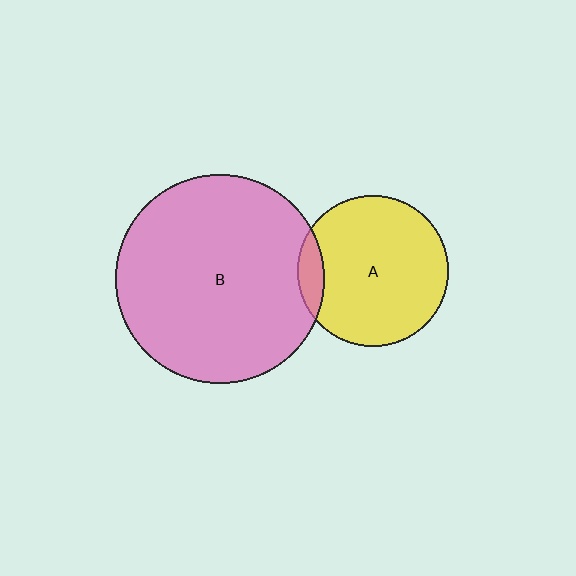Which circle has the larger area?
Circle B (pink).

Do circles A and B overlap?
Yes.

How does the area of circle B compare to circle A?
Approximately 1.9 times.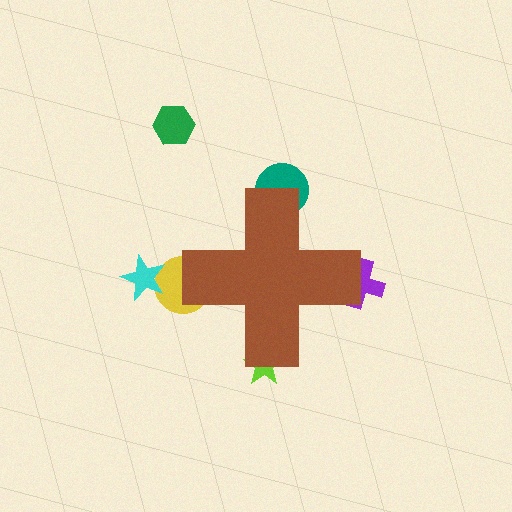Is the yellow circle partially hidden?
Yes, the yellow circle is partially hidden behind the brown cross.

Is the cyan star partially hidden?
No, the cyan star is fully visible.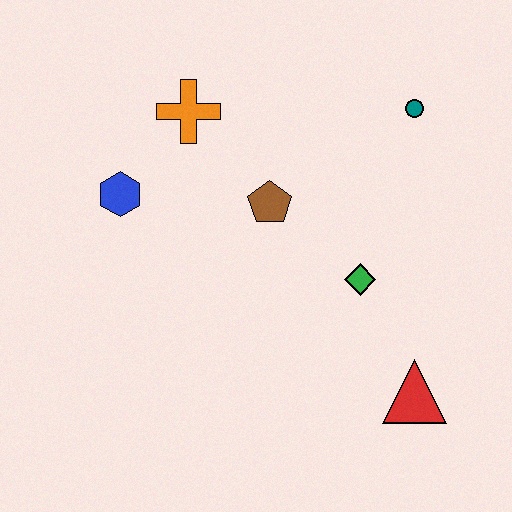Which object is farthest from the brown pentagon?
The red triangle is farthest from the brown pentagon.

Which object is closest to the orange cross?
The blue hexagon is closest to the orange cross.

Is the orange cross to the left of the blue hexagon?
No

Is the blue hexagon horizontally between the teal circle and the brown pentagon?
No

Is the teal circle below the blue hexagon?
No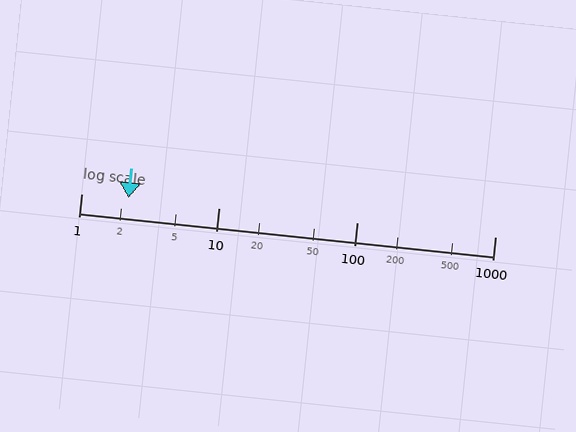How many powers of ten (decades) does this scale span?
The scale spans 3 decades, from 1 to 1000.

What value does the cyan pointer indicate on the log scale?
The pointer indicates approximately 2.2.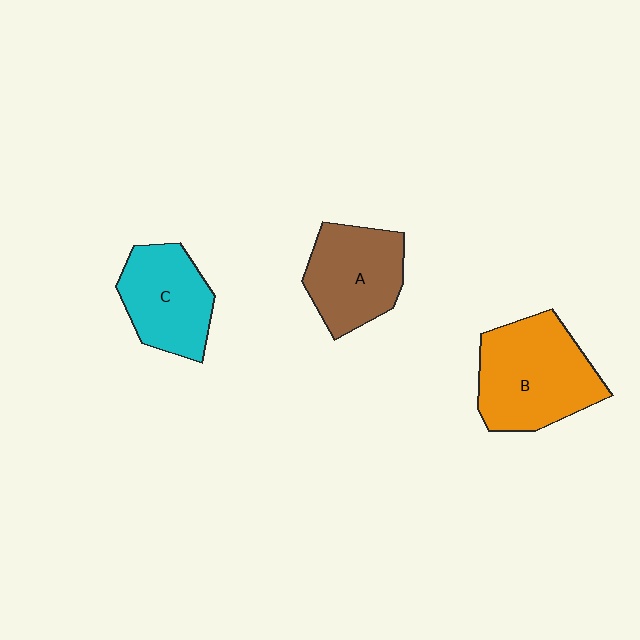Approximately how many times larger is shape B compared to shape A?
Approximately 1.3 times.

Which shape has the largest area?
Shape B (orange).